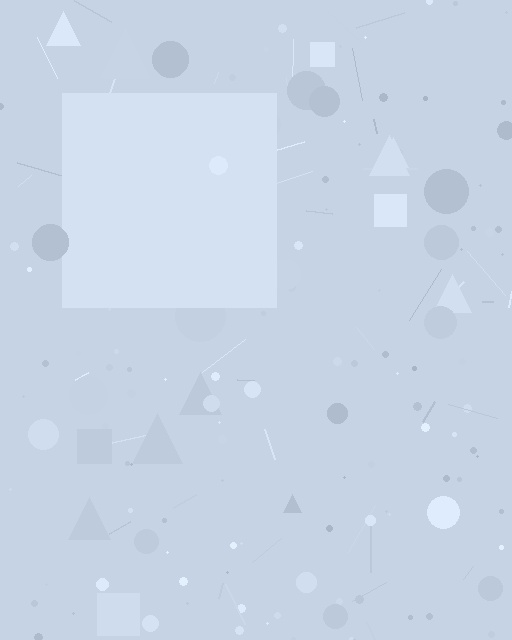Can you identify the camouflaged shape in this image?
The camouflaged shape is a square.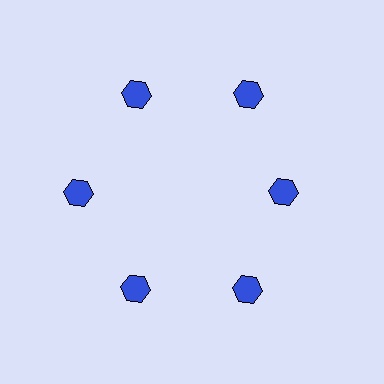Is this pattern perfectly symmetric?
No. The 6 blue hexagons are arranged in a ring, but one element near the 3 o'clock position is pulled inward toward the center, breaking the 6-fold rotational symmetry.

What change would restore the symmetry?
The symmetry would be restored by moving it outward, back onto the ring so that all 6 hexagons sit at equal angles and equal distance from the center.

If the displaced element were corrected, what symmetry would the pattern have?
It would have 6-fold rotational symmetry — the pattern would map onto itself every 60 degrees.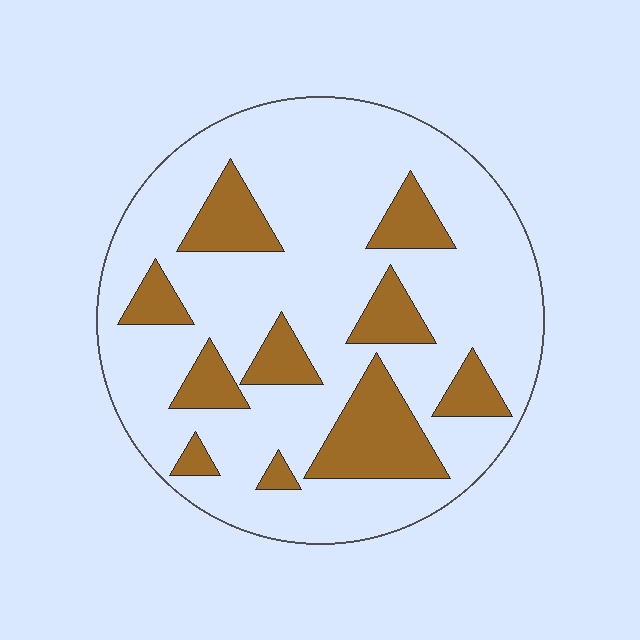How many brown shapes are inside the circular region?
10.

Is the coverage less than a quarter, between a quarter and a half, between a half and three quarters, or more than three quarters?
Less than a quarter.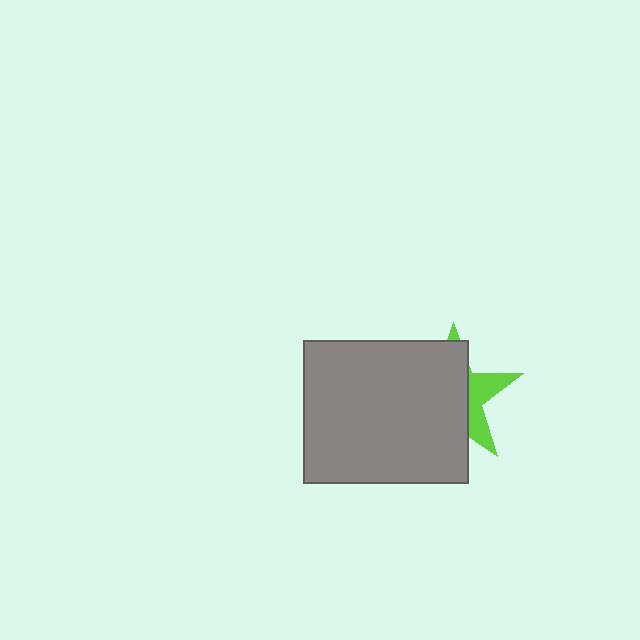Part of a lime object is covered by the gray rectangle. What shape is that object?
It is a star.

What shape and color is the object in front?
The object in front is a gray rectangle.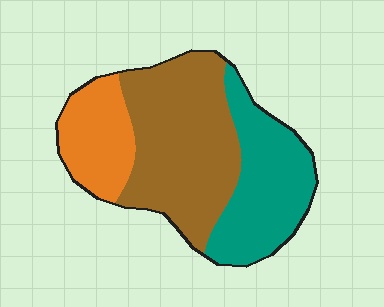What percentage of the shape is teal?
Teal covers about 35% of the shape.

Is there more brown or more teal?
Brown.